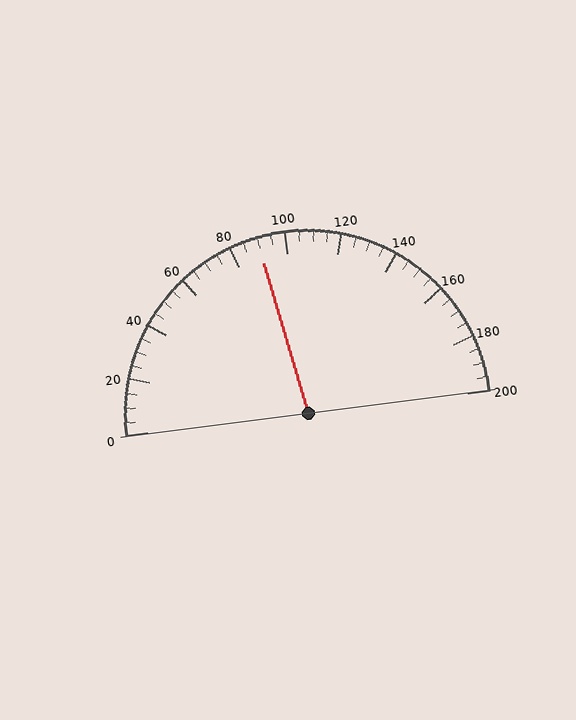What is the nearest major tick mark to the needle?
The nearest major tick mark is 80.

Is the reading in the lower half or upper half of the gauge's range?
The reading is in the lower half of the range (0 to 200).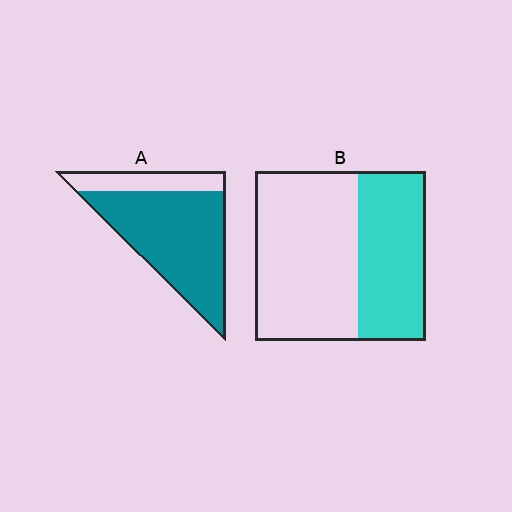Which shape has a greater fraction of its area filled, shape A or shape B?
Shape A.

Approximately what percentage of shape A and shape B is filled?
A is approximately 80% and B is approximately 40%.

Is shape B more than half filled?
No.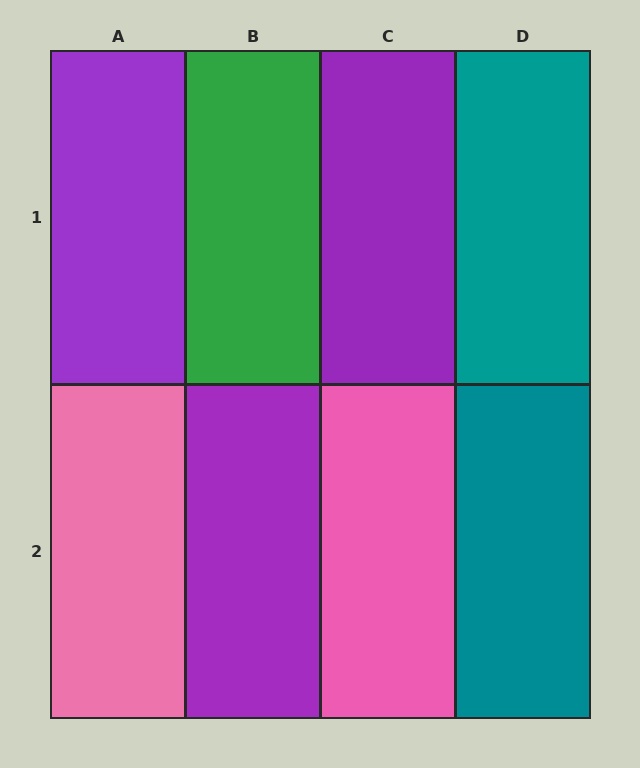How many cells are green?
1 cell is green.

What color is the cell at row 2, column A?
Pink.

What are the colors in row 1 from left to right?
Purple, green, purple, teal.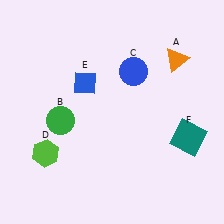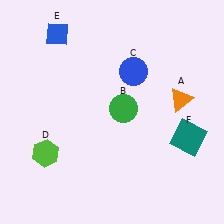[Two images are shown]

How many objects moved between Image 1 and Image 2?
3 objects moved between the two images.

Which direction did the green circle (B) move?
The green circle (B) moved right.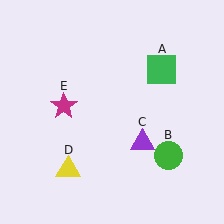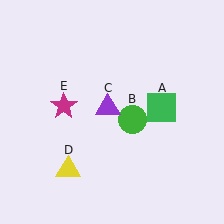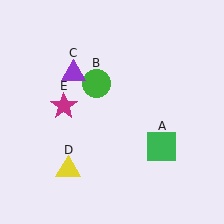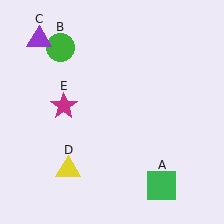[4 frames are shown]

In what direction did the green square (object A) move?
The green square (object A) moved down.